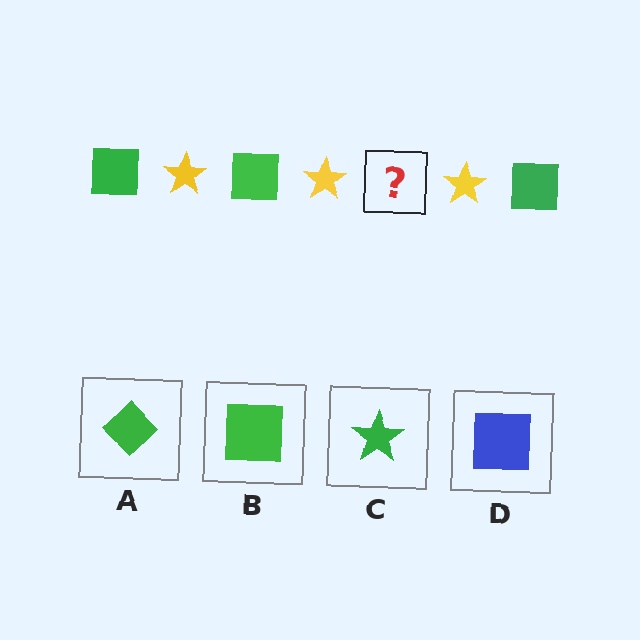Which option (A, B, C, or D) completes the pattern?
B.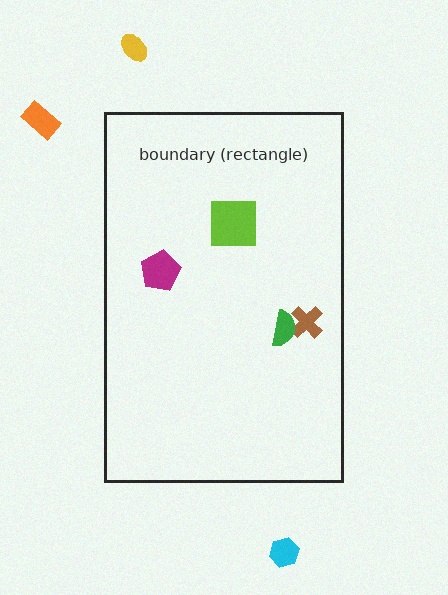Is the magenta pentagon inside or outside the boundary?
Inside.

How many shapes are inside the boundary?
4 inside, 3 outside.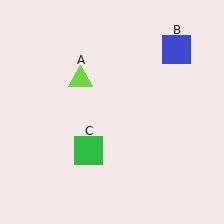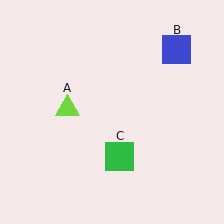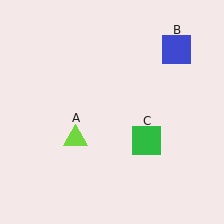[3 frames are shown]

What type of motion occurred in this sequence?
The lime triangle (object A), green square (object C) rotated counterclockwise around the center of the scene.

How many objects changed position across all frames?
2 objects changed position: lime triangle (object A), green square (object C).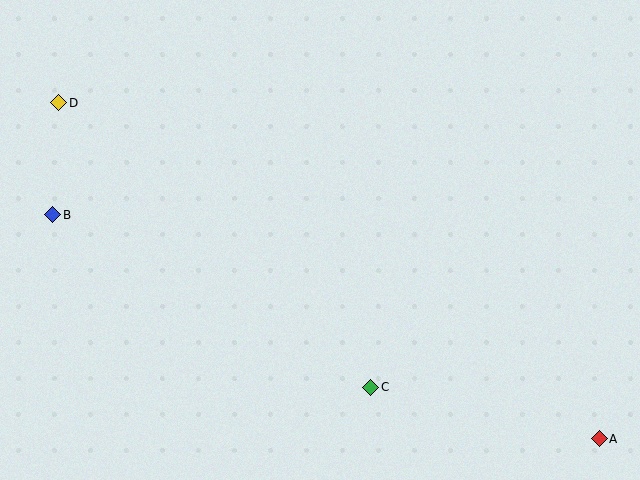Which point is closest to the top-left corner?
Point D is closest to the top-left corner.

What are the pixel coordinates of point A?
Point A is at (599, 439).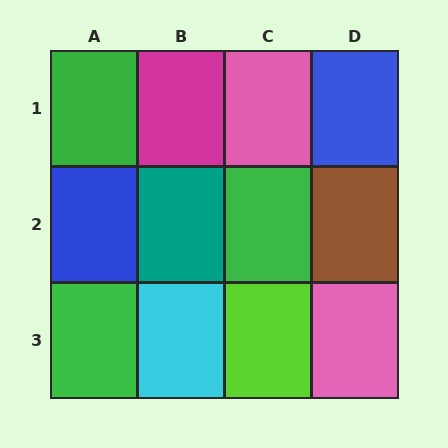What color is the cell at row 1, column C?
Pink.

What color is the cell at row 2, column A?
Blue.